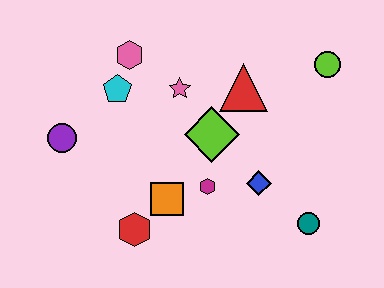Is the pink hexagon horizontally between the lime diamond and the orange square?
No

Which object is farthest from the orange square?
The lime circle is farthest from the orange square.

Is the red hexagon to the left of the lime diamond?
Yes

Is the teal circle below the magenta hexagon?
Yes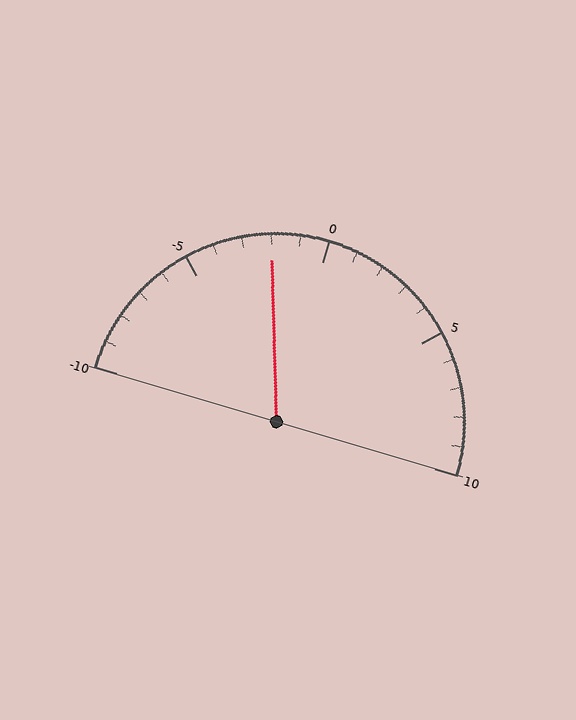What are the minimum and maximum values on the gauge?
The gauge ranges from -10 to 10.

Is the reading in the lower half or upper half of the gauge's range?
The reading is in the lower half of the range (-10 to 10).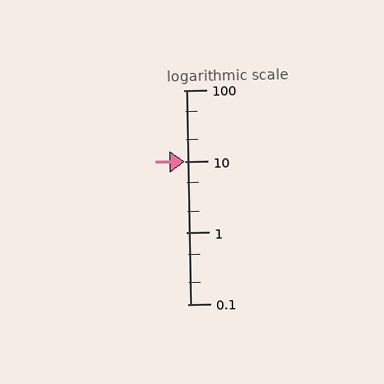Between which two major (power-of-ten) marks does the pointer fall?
The pointer is between 10 and 100.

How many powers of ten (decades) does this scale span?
The scale spans 3 decades, from 0.1 to 100.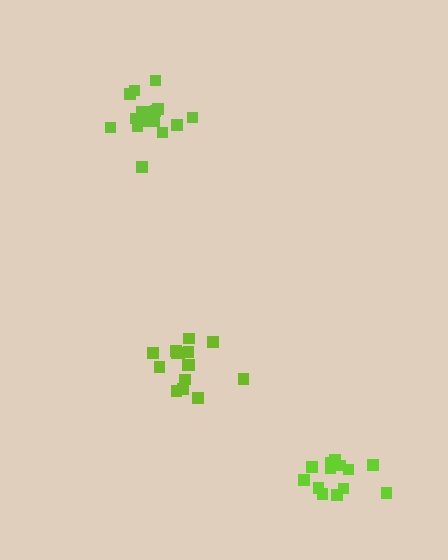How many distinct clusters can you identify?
There are 3 distinct clusters.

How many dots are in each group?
Group 1: 16 dots, Group 2: 15 dots, Group 3: 13 dots (44 total).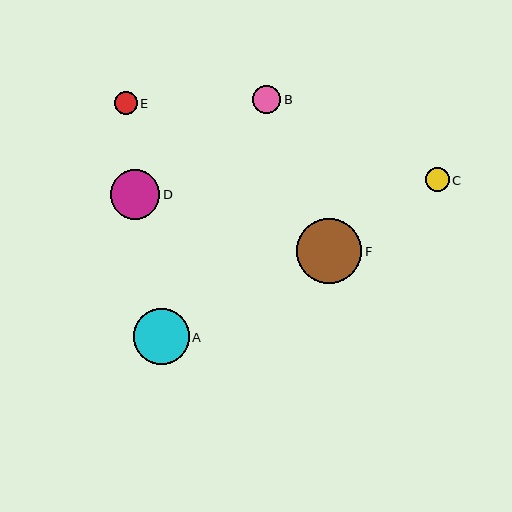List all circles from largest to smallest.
From largest to smallest: F, A, D, B, C, E.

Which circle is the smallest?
Circle E is the smallest with a size of approximately 22 pixels.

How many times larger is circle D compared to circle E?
Circle D is approximately 2.2 times the size of circle E.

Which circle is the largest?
Circle F is the largest with a size of approximately 65 pixels.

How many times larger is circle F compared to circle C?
Circle F is approximately 2.7 times the size of circle C.